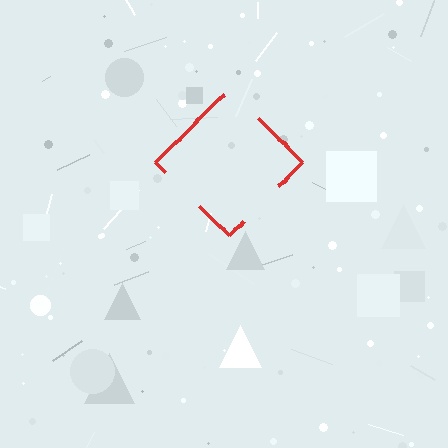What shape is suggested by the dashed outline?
The dashed outline suggests a diamond.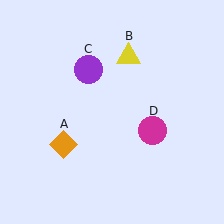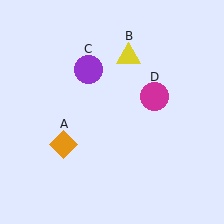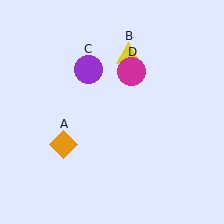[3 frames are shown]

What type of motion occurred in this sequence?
The magenta circle (object D) rotated counterclockwise around the center of the scene.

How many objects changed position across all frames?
1 object changed position: magenta circle (object D).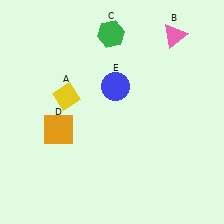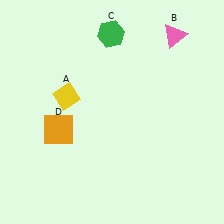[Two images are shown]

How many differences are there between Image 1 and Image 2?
There is 1 difference between the two images.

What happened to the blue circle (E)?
The blue circle (E) was removed in Image 2. It was in the top-right area of Image 1.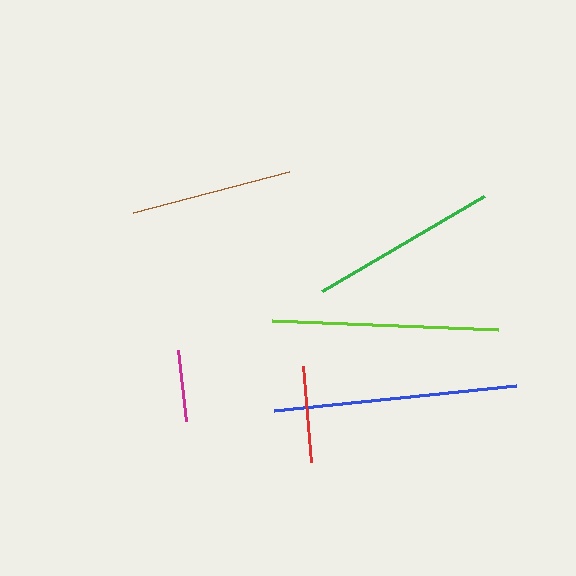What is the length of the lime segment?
The lime segment is approximately 227 pixels long.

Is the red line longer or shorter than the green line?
The green line is longer than the red line.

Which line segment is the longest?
The blue line is the longest at approximately 243 pixels.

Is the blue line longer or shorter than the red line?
The blue line is longer than the red line.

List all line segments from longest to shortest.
From longest to shortest: blue, lime, green, brown, red, magenta.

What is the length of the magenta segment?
The magenta segment is approximately 71 pixels long.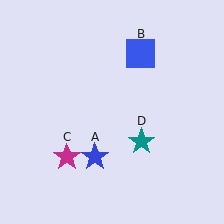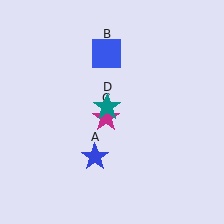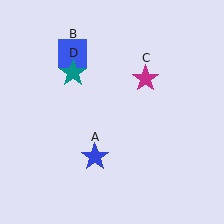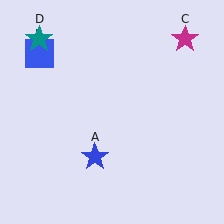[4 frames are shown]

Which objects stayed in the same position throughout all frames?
Blue star (object A) remained stationary.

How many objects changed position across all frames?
3 objects changed position: blue square (object B), magenta star (object C), teal star (object D).